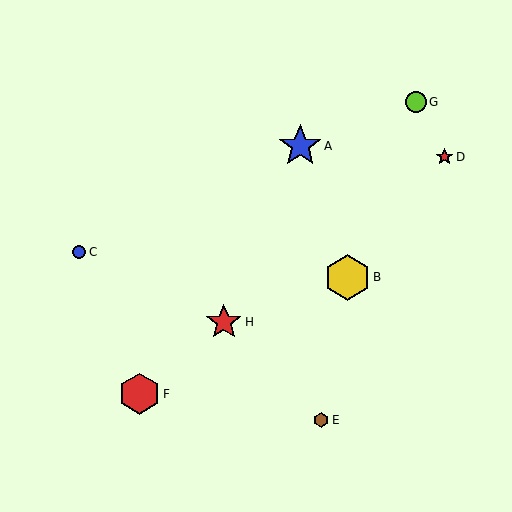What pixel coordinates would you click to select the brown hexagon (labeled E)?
Click at (321, 420) to select the brown hexagon E.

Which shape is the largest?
The yellow hexagon (labeled B) is the largest.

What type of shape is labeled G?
Shape G is a lime circle.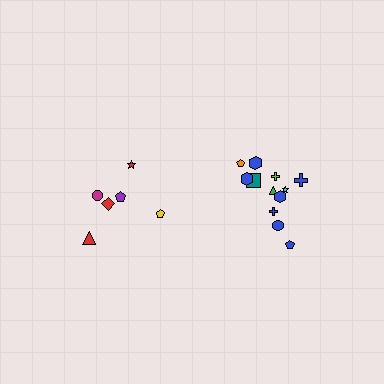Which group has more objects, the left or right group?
The right group.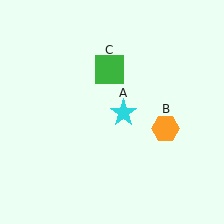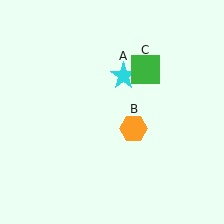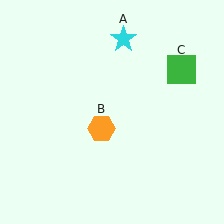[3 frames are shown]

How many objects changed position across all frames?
3 objects changed position: cyan star (object A), orange hexagon (object B), green square (object C).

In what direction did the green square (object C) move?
The green square (object C) moved right.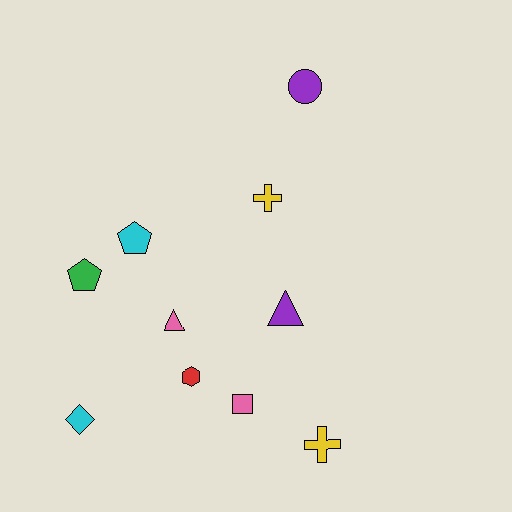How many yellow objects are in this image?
There are 2 yellow objects.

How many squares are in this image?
There is 1 square.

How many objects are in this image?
There are 10 objects.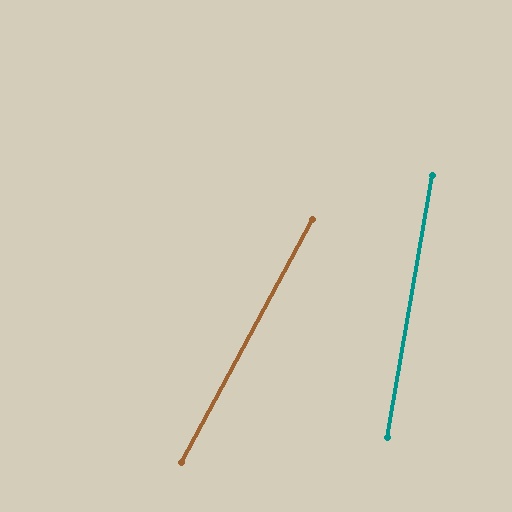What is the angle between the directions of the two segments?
Approximately 19 degrees.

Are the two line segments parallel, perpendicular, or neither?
Neither parallel nor perpendicular — they differ by about 19°.